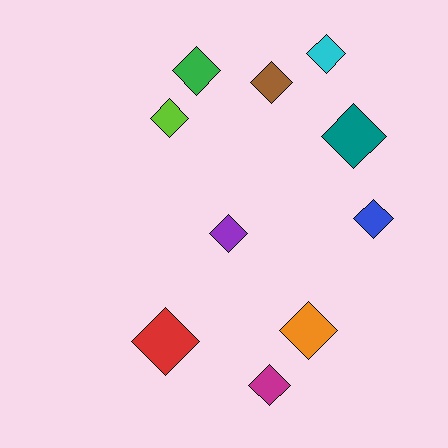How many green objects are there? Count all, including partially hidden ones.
There is 1 green object.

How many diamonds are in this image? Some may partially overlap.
There are 10 diamonds.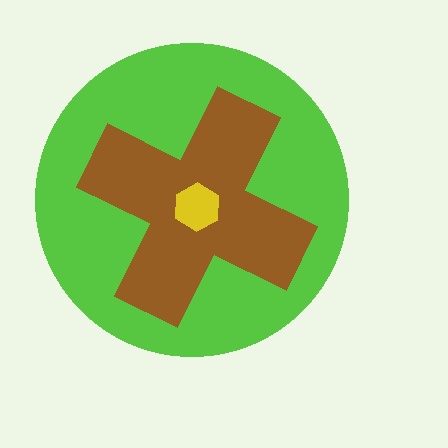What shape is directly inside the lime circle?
The brown cross.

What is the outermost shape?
The lime circle.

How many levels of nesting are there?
3.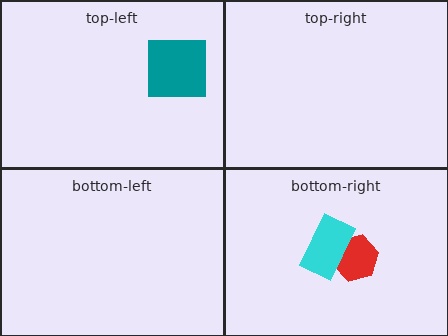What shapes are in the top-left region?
The teal square.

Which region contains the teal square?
The top-left region.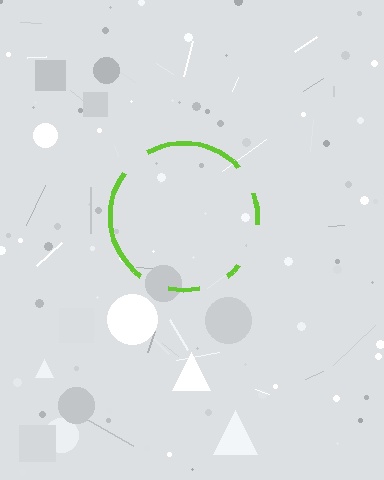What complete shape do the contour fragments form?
The contour fragments form a circle.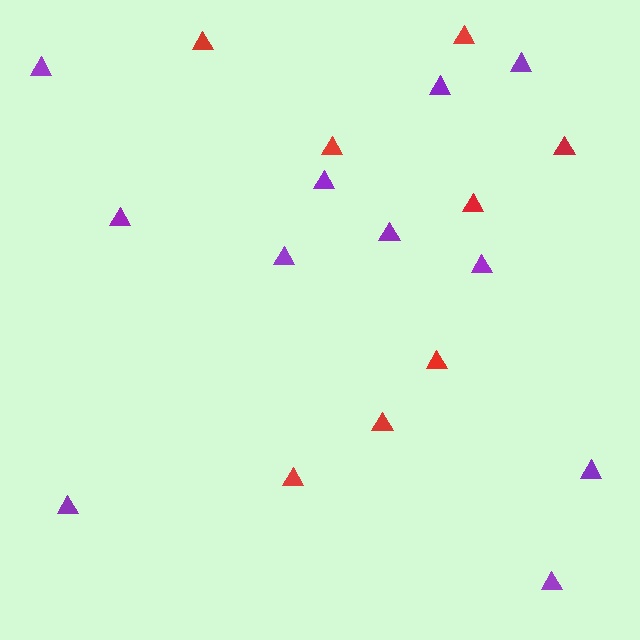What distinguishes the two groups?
There are 2 groups: one group of red triangles (8) and one group of purple triangles (11).